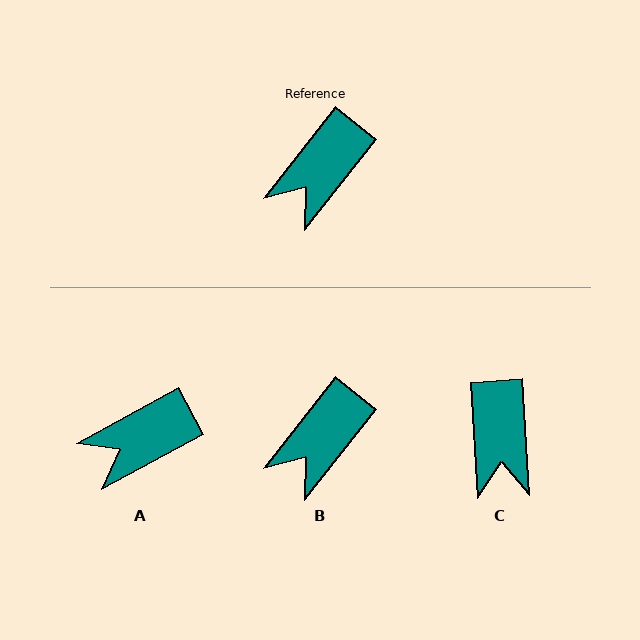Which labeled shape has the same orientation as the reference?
B.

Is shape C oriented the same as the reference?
No, it is off by about 42 degrees.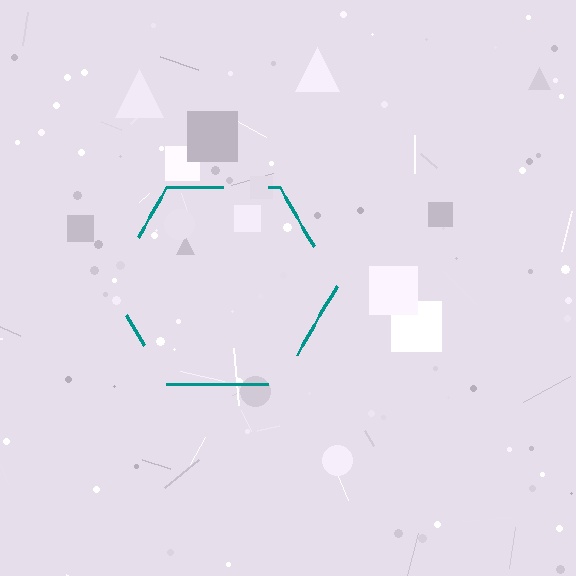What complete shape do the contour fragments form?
The contour fragments form a hexagon.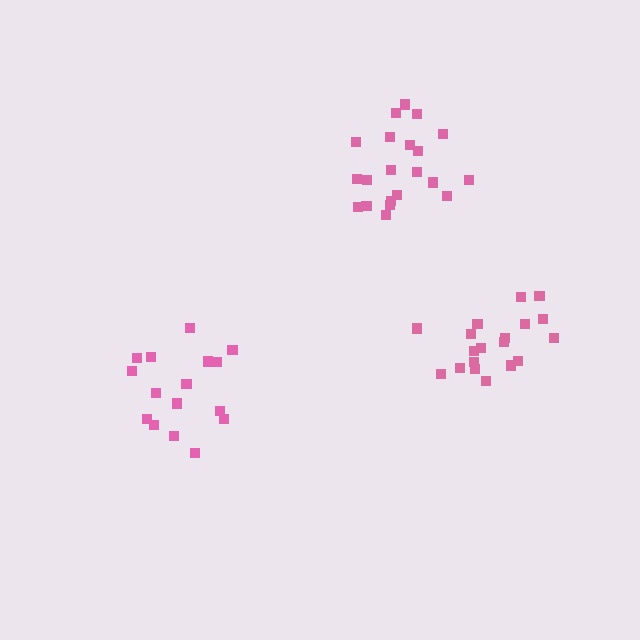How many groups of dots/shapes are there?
There are 3 groups.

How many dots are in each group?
Group 1: 19 dots, Group 2: 21 dots, Group 3: 17 dots (57 total).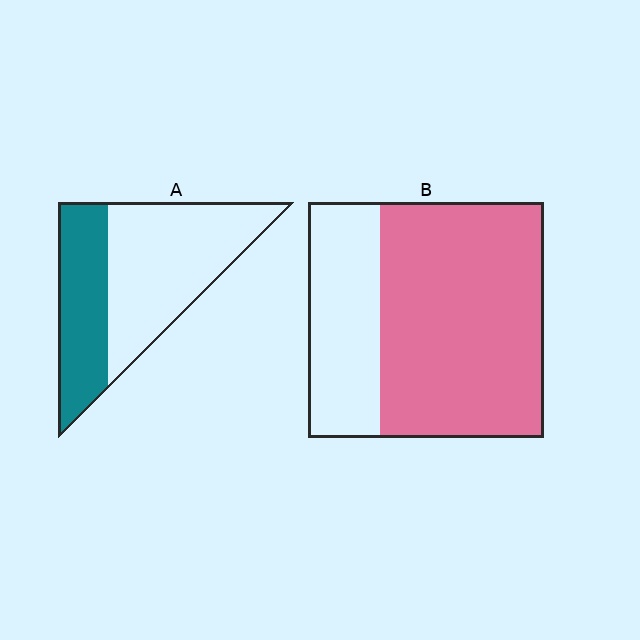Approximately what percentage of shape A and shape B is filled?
A is approximately 40% and B is approximately 70%.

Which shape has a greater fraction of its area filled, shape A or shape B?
Shape B.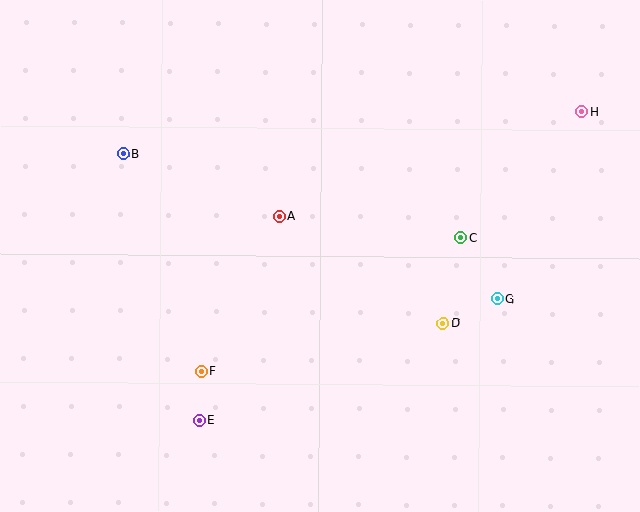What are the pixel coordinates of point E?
Point E is at (199, 420).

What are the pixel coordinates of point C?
Point C is at (461, 238).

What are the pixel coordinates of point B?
Point B is at (123, 154).